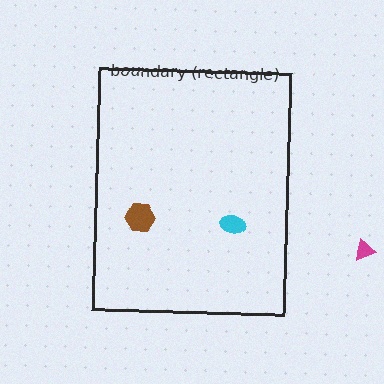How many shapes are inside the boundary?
2 inside, 1 outside.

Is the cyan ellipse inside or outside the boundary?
Inside.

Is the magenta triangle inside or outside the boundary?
Outside.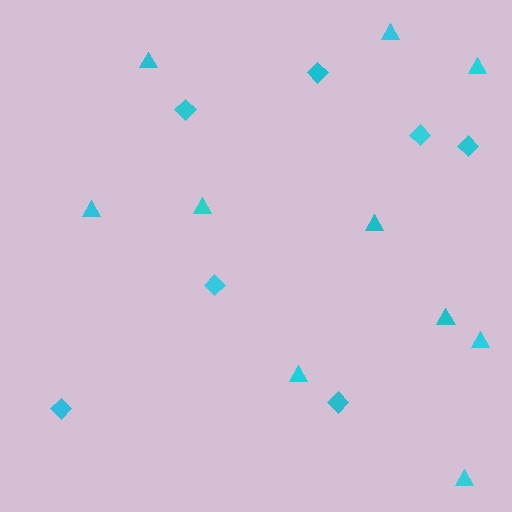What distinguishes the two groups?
There are 2 groups: one group of triangles (10) and one group of diamonds (7).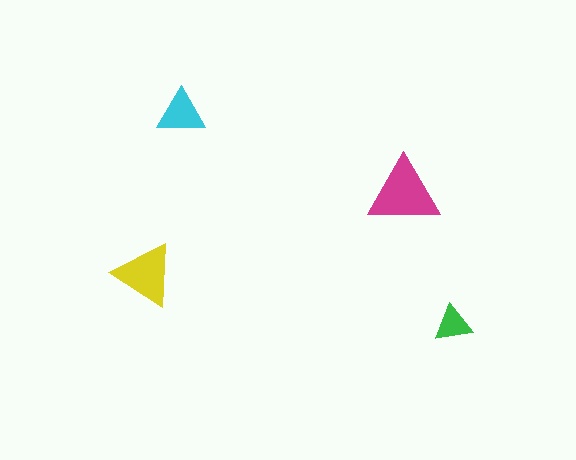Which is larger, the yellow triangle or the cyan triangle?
The yellow one.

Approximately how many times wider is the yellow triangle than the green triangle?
About 1.5 times wider.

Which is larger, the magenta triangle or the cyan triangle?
The magenta one.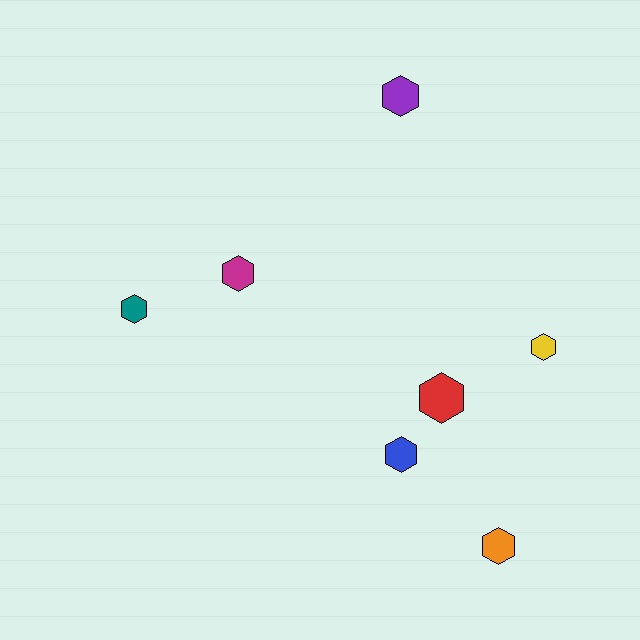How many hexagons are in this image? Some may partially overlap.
There are 7 hexagons.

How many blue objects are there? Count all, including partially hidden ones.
There is 1 blue object.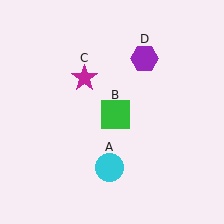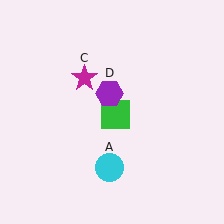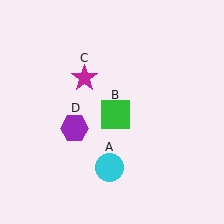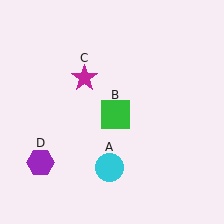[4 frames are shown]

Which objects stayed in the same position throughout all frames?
Cyan circle (object A) and green square (object B) and magenta star (object C) remained stationary.